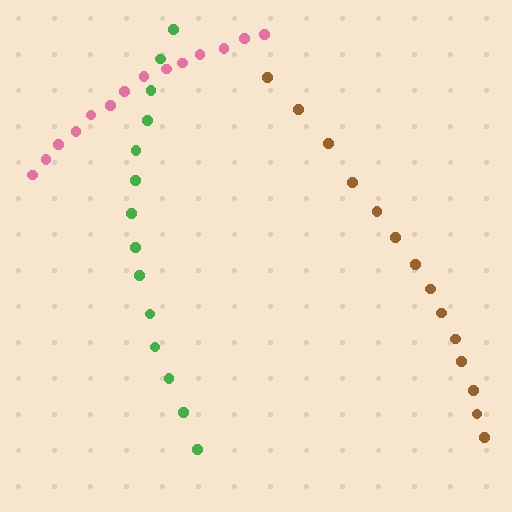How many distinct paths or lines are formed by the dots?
There are 3 distinct paths.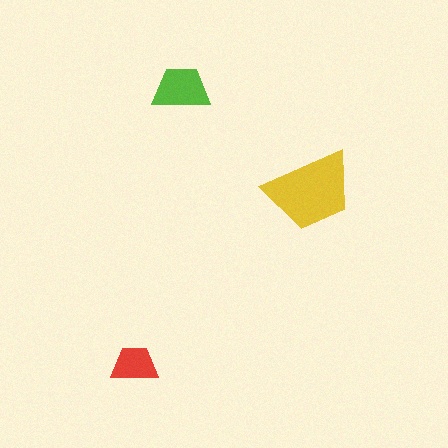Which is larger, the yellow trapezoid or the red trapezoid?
The yellow one.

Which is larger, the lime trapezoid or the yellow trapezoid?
The yellow one.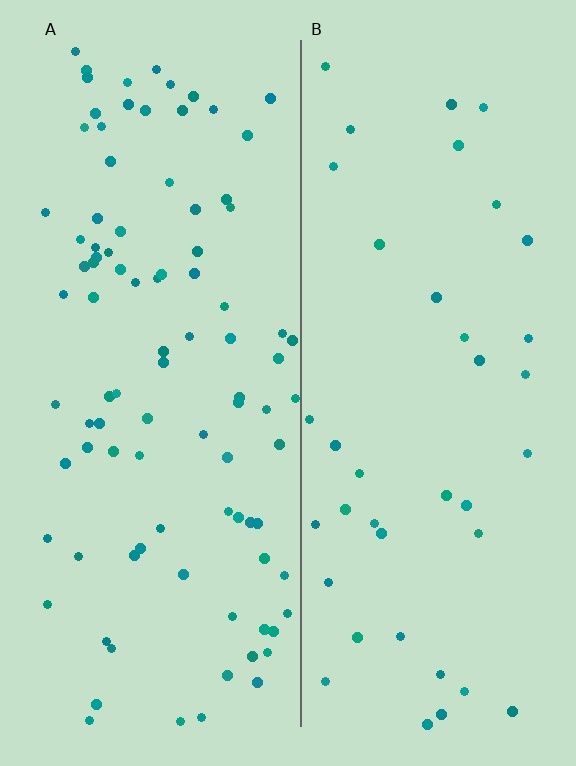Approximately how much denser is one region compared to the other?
Approximately 2.4× — region A over region B.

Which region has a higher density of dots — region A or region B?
A (the left).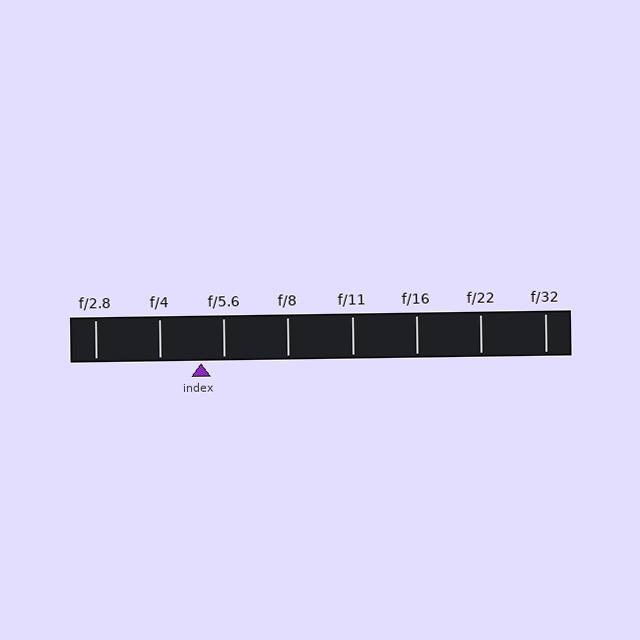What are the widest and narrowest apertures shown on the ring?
The widest aperture shown is f/2.8 and the narrowest is f/32.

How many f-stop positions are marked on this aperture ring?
There are 8 f-stop positions marked.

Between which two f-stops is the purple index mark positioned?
The index mark is between f/4 and f/5.6.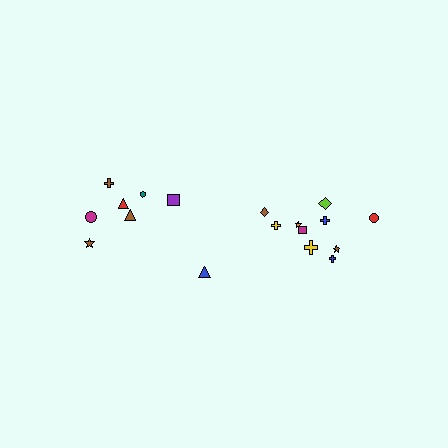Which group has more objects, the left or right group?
The right group.